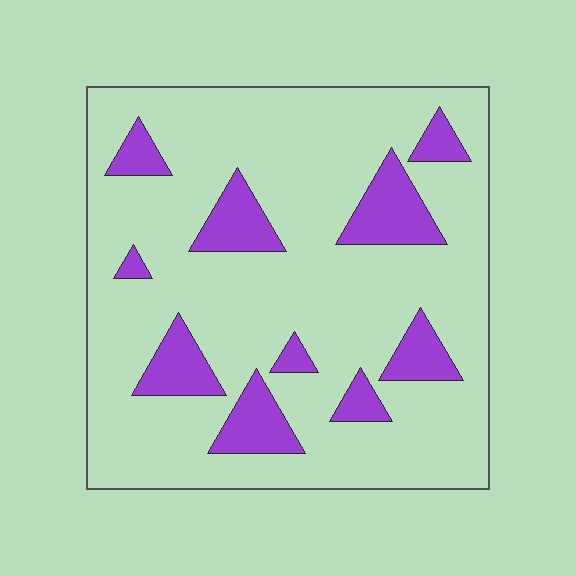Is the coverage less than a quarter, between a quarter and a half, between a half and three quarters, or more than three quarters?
Less than a quarter.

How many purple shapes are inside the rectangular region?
10.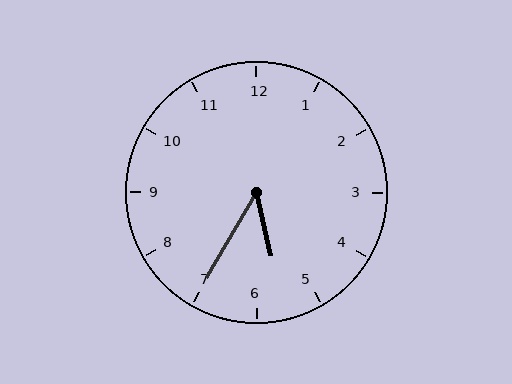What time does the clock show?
5:35.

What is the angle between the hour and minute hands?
Approximately 42 degrees.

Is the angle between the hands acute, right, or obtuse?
It is acute.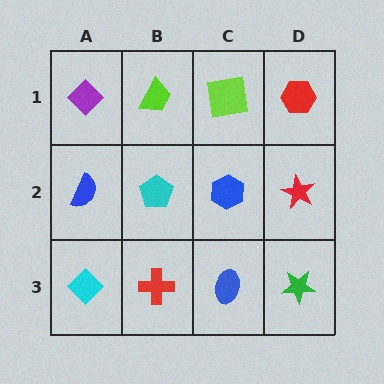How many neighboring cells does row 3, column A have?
2.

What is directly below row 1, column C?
A blue hexagon.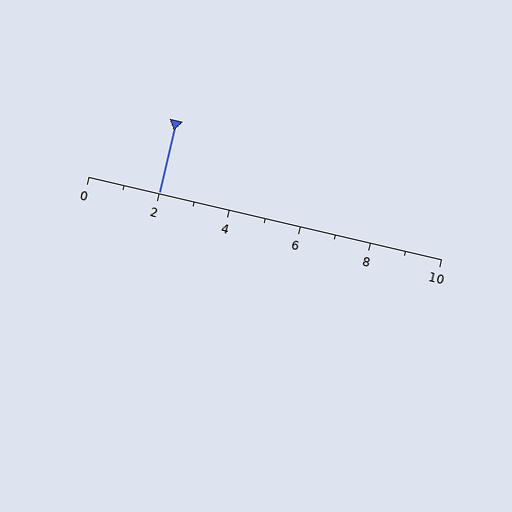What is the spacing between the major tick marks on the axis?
The major ticks are spaced 2 apart.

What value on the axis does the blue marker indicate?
The marker indicates approximately 2.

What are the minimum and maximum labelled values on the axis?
The axis runs from 0 to 10.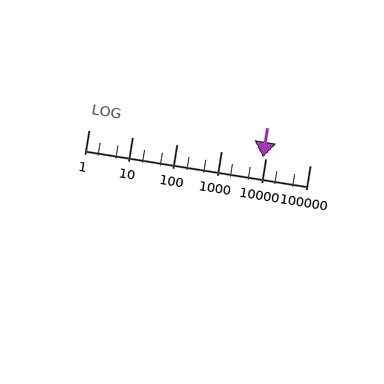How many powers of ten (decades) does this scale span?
The scale spans 5 decades, from 1 to 100000.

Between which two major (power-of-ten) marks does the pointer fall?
The pointer is between 1000 and 10000.